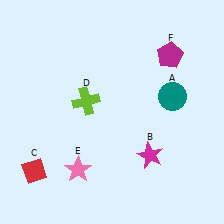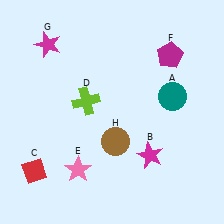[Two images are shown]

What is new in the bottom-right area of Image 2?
A brown circle (H) was added in the bottom-right area of Image 2.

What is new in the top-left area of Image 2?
A magenta star (G) was added in the top-left area of Image 2.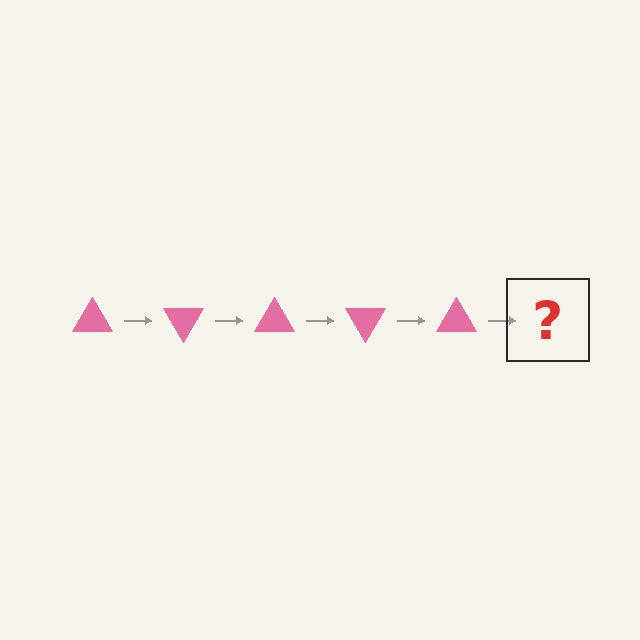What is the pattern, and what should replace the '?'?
The pattern is that the triangle rotates 60 degrees each step. The '?' should be a pink triangle rotated 300 degrees.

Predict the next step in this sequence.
The next step is a pink triangle rotated 300 degrees.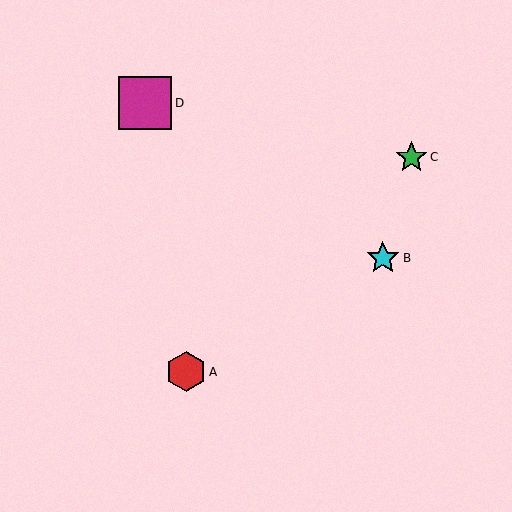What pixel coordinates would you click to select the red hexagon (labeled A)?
Click at (186, 372) to select the red hexagon A.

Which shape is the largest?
The magenta square (labeled D) is the largest.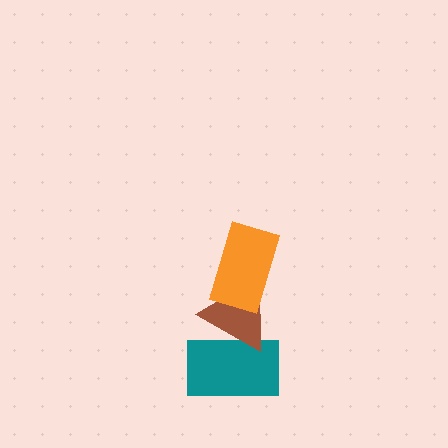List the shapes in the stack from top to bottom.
From top to bottom: the orange rectangle, the brown triangle, the teal rectangle.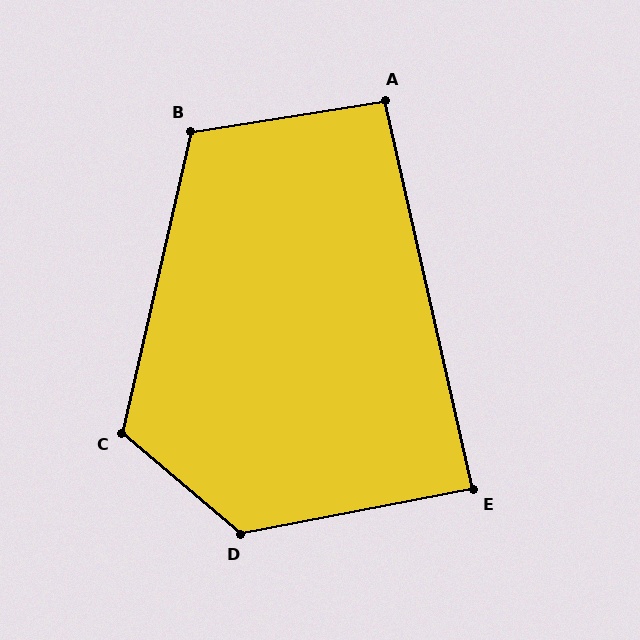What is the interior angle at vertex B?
Approximately 112 degrees (obtuse).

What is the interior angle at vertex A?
Approximately 94 degrees (approximately right).